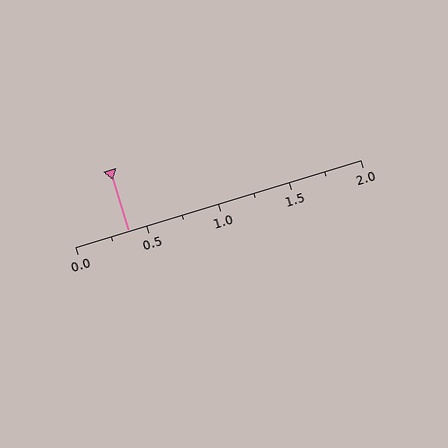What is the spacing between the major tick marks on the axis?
The major ticks are spaced 0.5 apart.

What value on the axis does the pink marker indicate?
The marker indicates approximately 0.38.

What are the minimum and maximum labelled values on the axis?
The axis runs from 0.0 to 2.0.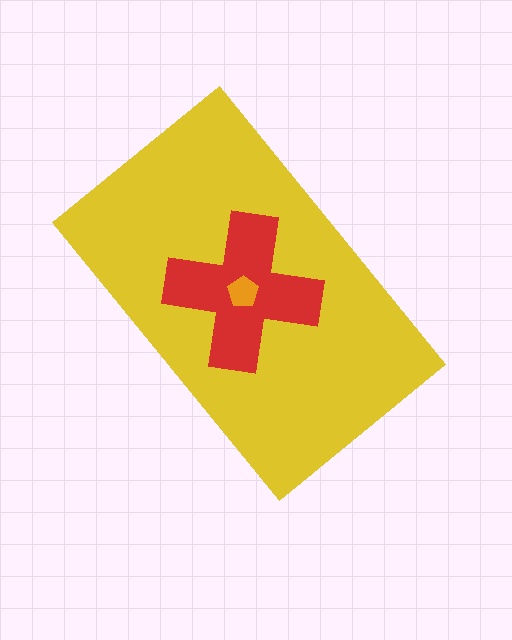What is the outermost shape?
The yellow rectangle.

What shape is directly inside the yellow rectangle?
The red cross.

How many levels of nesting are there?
3.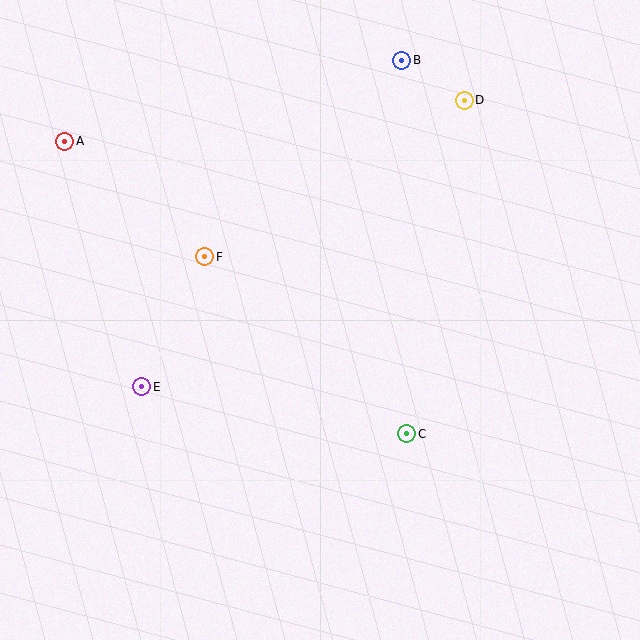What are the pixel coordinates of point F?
Point F is at (205, 257).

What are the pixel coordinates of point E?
Point E is at (142, 387).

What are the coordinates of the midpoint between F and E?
The midpoint between F and E is at (173, 322).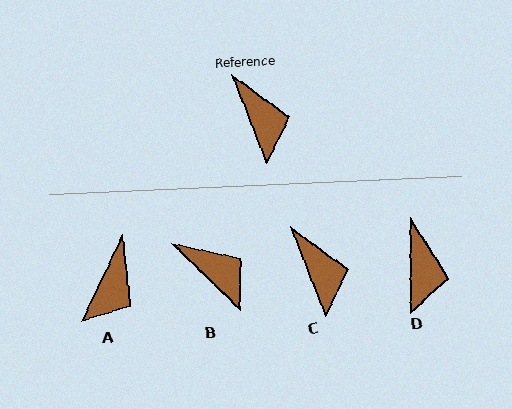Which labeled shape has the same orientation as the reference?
C.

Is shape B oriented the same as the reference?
No, it is off by about 24 degrees.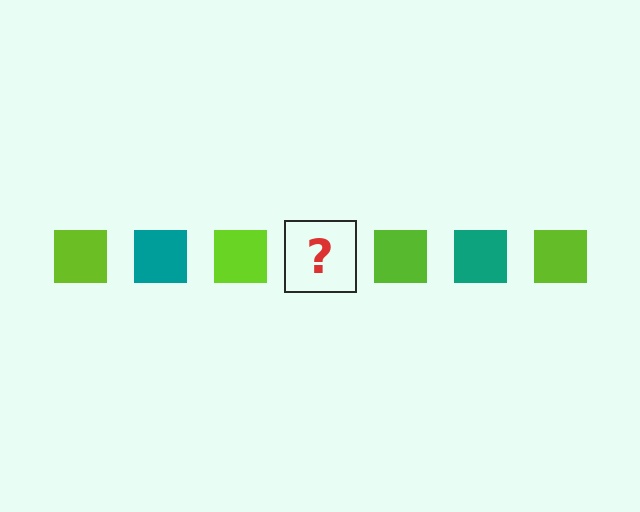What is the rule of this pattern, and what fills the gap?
The rule is that the pattern cycles through lime, teal squares. The gap should be filled with a teal square.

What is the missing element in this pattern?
The missing element is a teal square.